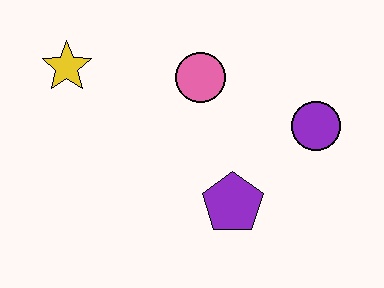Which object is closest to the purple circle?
The purple pentagon is closest to the purple circle.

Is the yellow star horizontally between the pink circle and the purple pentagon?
No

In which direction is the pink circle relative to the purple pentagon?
The pink circle is above the purple pentagon.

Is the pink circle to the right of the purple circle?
No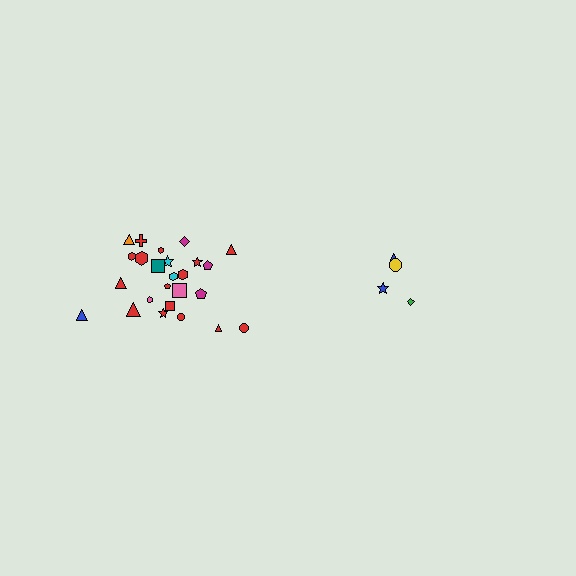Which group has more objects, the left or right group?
The left group.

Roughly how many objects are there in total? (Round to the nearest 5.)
Roughly 30 objects in total.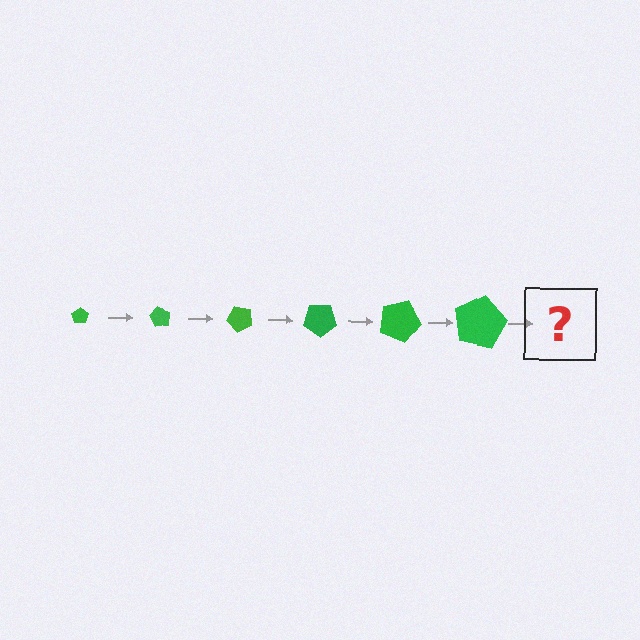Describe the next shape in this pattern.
It should be a pentagon, larger than the previous one and rotated 360 degrees from the start.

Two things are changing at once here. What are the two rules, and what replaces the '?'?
The two rules are that the pentagon grows larger each step and it rotates 60 degrees each step. The '?' should be a pentagon, larger than the previous one and rotated 360 degrees from the start.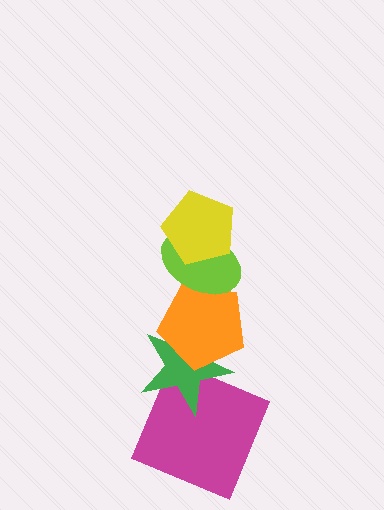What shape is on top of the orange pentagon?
The lime ellipse is on top of the orange pentagon.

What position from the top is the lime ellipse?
The lime ellipse is 2nd from the top.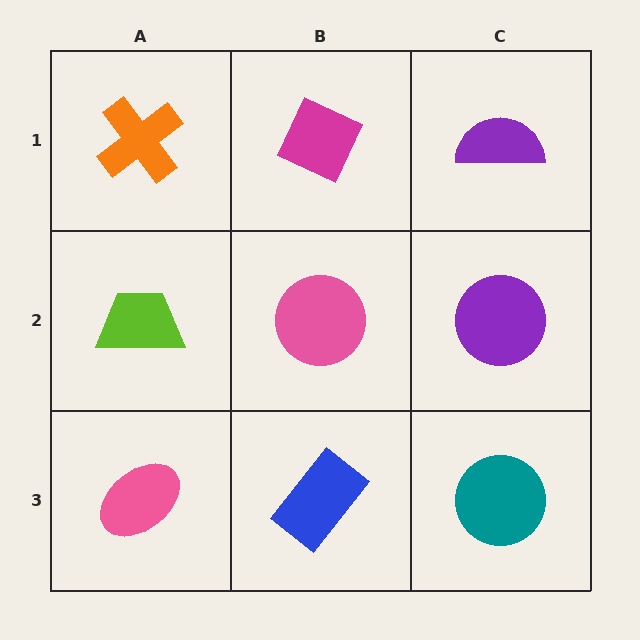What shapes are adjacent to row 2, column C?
A purple semicircle (row 1, column C), a teal circle (row 3, column C), a pink circle (row 2, column B).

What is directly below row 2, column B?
A blue rectangle.